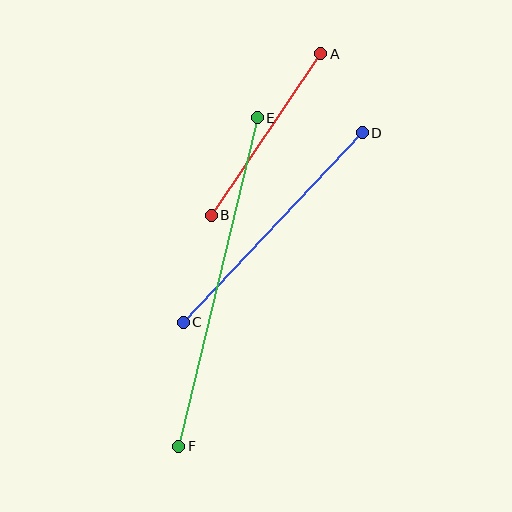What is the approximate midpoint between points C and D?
The midpoint is at approximately (273, 227) pixels.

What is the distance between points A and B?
The distance is approximately 195 pixels.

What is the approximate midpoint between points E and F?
The midpoint is at approximately (218, 282) pixels.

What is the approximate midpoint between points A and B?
The midpoint is at approximately (266, 135) pixels.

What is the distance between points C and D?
The distance is approximately 261 pixels.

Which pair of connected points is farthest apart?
Points E and F are farthest apart.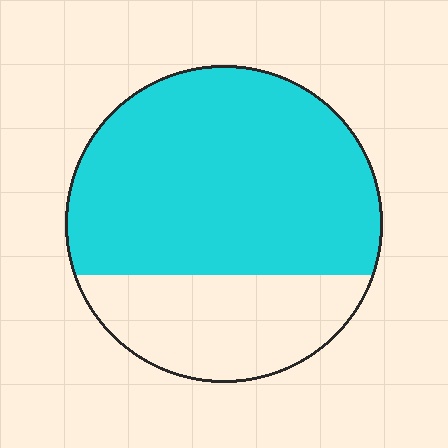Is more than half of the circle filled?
Yes.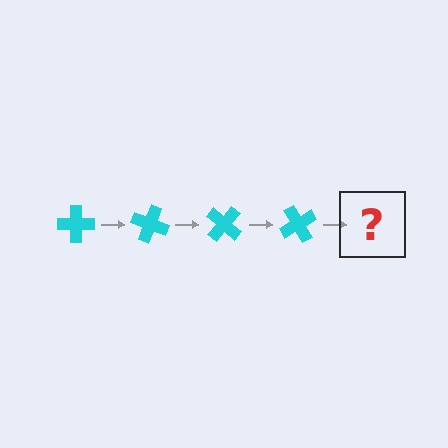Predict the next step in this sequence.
The next step is a cyan cross rotated 80 degrees.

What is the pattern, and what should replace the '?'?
The pattern is that the cross rotates 20 degrees each step. The '?' should be a cyan cross rotated 80 degrees.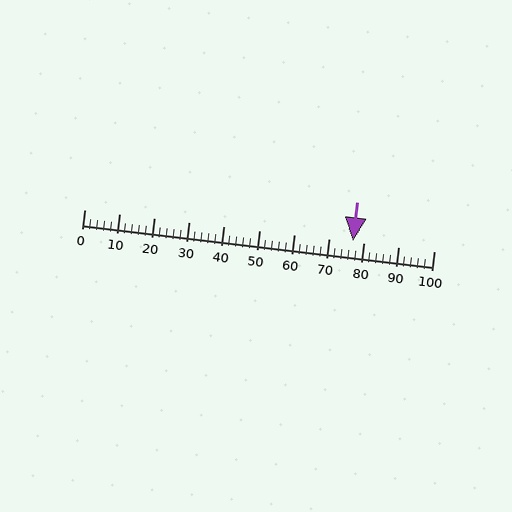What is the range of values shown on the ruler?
The ruler shows values from 0 to 100.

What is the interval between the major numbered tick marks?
The major tick marks are spaced 10 units apart.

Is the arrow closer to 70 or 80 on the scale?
The arrow is closer to 80.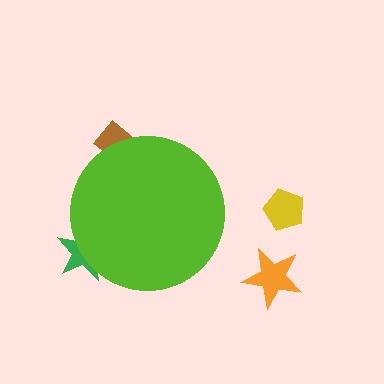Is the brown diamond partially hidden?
Yes, the brown diamond is partially hidden behind the lime circle.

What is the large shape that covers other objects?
A lime circle.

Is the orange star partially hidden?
No, the orange star is fully visible.